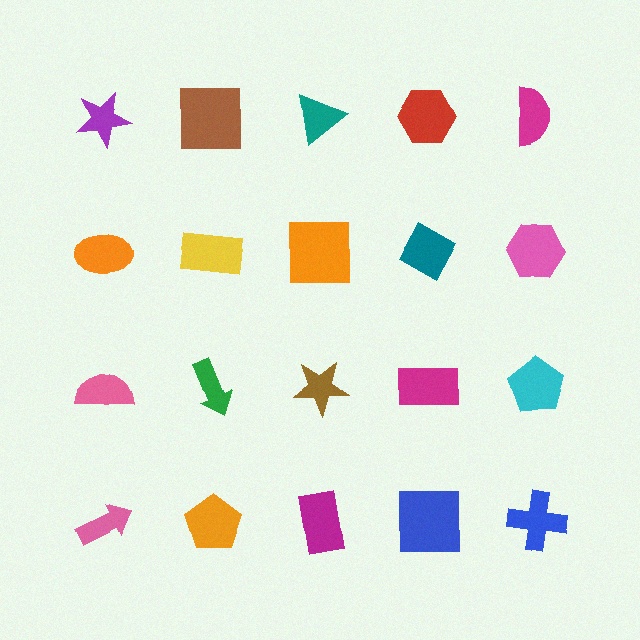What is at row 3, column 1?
A pink semicircle.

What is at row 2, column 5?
A pink hexagon.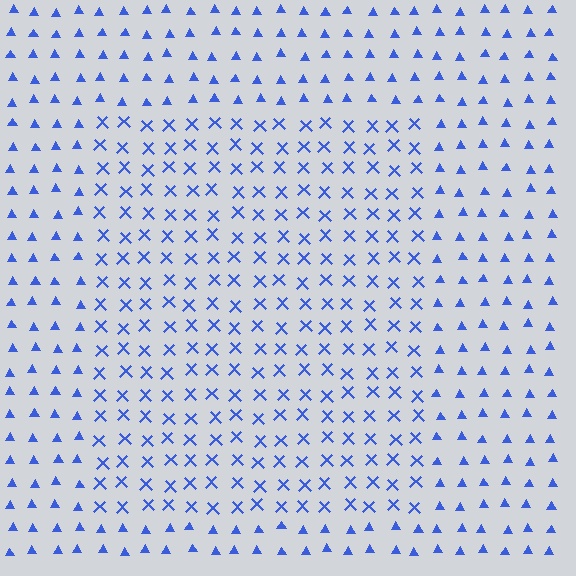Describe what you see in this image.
The image is filled with small blue elements arranged in a uniform grid. A rectangle-shaped region contains X marks, while the surrounding area contains triangles. The boundary is defined purely by the change in element shape.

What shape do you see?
I see a rectangle.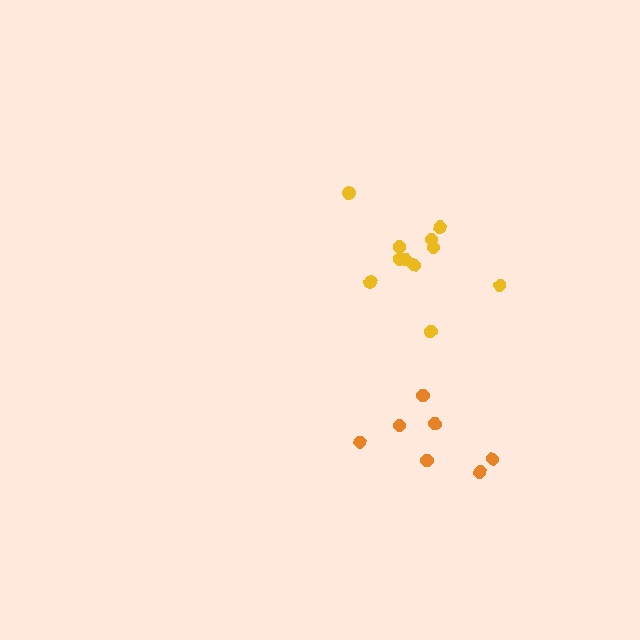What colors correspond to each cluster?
The clusters are colored: yellow, orange.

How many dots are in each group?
Group 1: 11 dots, Group 2: 7 dots (18 total).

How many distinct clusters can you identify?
There are 2 distinct clusters.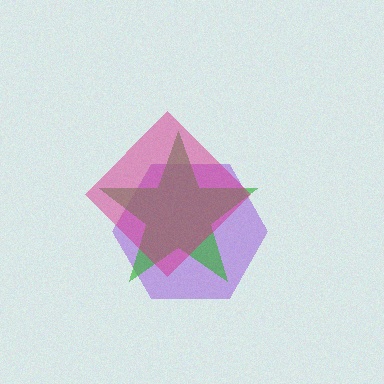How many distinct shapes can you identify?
There are 3 distinct shapes: a purple hexagon, a green star, a magenta diamond.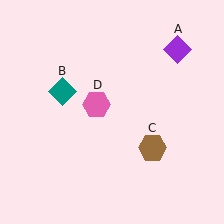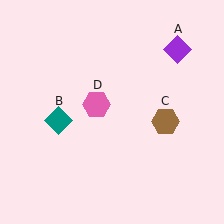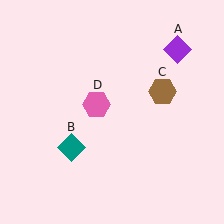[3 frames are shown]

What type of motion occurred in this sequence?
The teal diamond (object B), brown hexagon (object C) rotated counterclockwise around the center of the scene.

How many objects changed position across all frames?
2 objects changed position: teal diamond (object B), brown hexagon (object C).